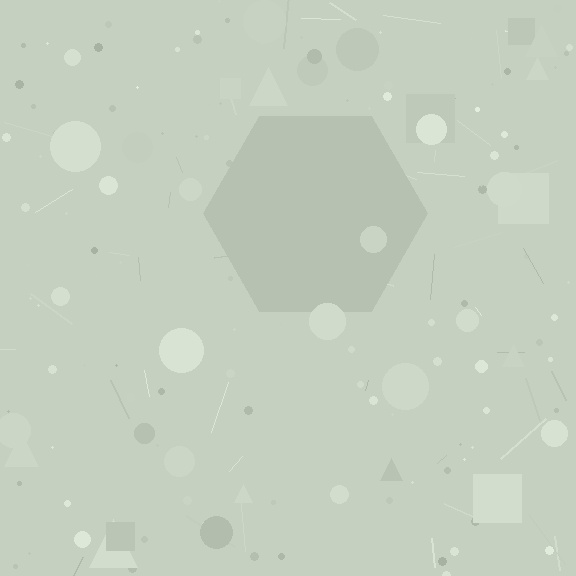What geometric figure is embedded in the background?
A hexagon is embedded in the background.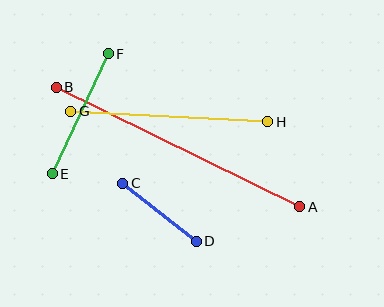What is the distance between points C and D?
The distance is approximately 94 pixels.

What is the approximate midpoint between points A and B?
The midpoint is at approximately (178, 147) pixels.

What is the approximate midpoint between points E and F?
The midpoint is at approximately (80, 114) pixels.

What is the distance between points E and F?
The distance is approximately 132 pixels.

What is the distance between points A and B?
The distance is approximately 271 pixels.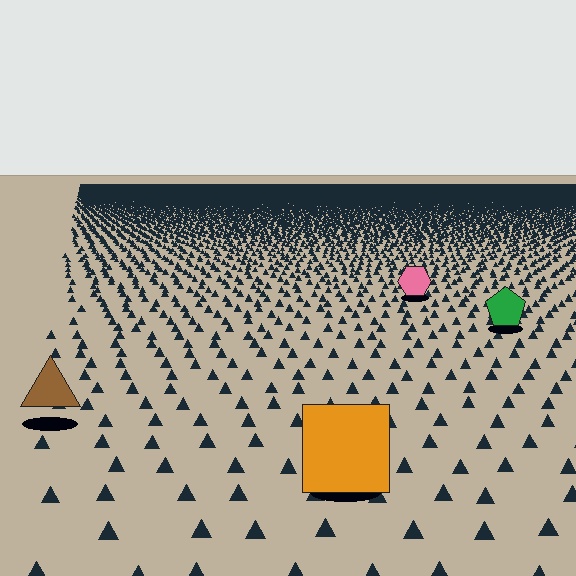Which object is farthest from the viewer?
The pink hexagon is farthest from the viewer. It appears smaller and the ground texture around it is denser.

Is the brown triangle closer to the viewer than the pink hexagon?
Yes. The brown triangle is closer — you can tell from the texture gradient: the ground texture is coarser near it.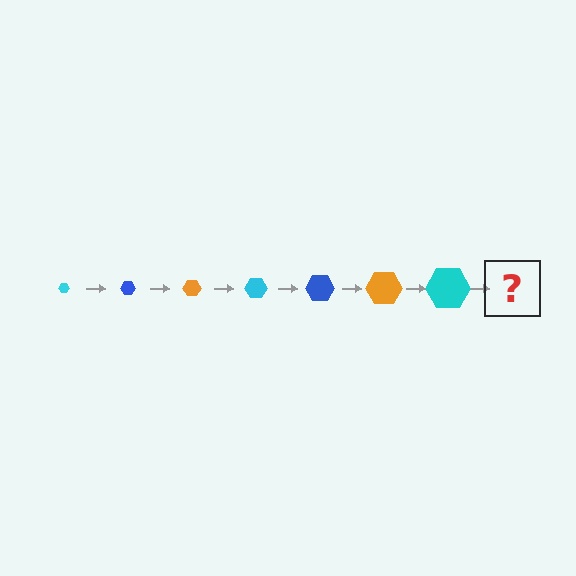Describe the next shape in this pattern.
It should be a blue hexagon, larger than the previous one.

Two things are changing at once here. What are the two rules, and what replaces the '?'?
The two rules are that the hexagon grows larger each step and the color cycles through cyan, blue, and orange. The '?' should be a blue hexagon, larger than the previous one.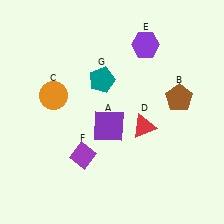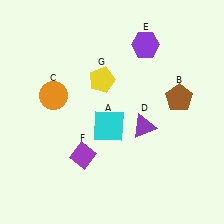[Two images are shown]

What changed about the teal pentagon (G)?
In Image 1, G is teal. In Image 2, it changed to yellow.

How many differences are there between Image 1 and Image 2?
There are 3 differences between the two images.